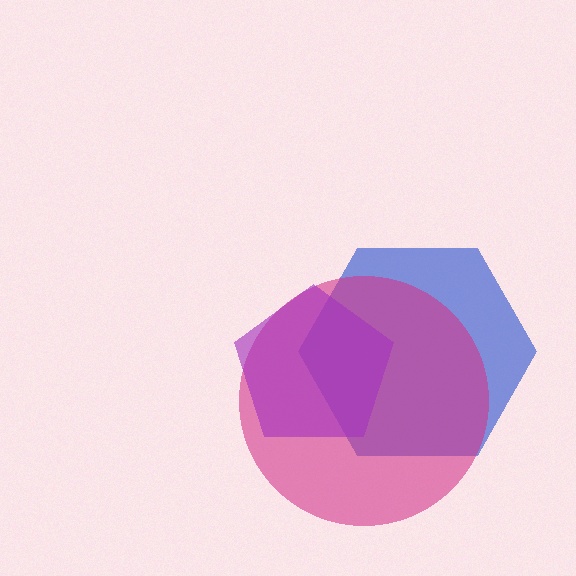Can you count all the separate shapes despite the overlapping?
Yes, there are 3 separate shapes.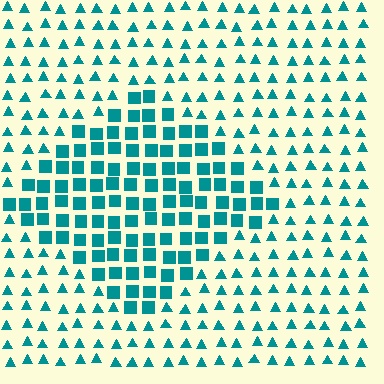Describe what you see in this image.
The image is filled with small teal elements arranged in a uniform grid. A diamond-shaped region contains squares, while the surrounding area contains triangles. The boundary is defined purely by the change in element shape.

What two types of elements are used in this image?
The image uses squares inside the diamond region and triangles outside it.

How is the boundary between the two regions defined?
The boundary is defined by a change in element shape: squares inside vs. triangles outside. All elements share the same color and spacing.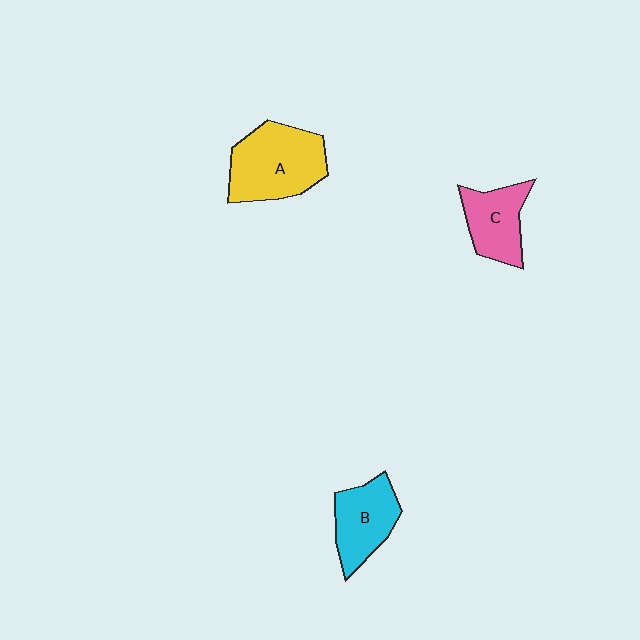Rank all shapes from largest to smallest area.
From largest to smallest: A (yellow), B (cyan), C (pink).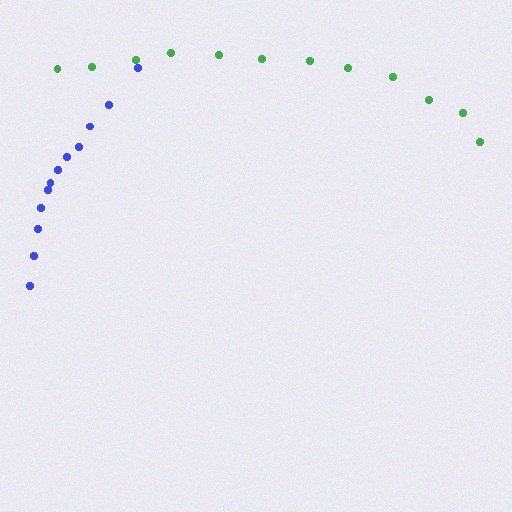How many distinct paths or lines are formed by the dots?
There are 2 distinct paths.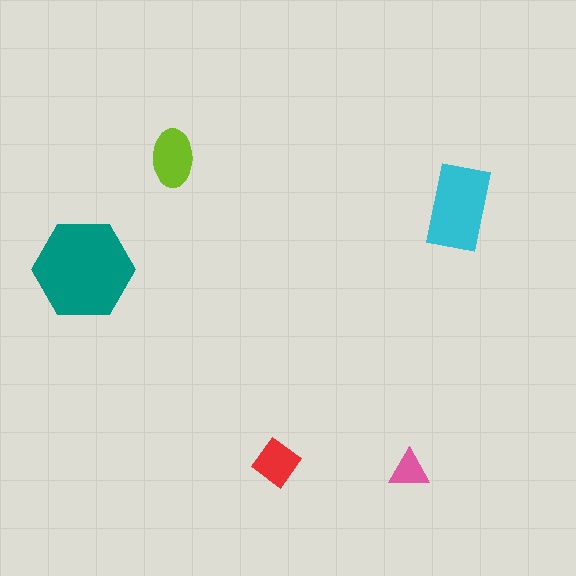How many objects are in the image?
There are 5 objects in the image.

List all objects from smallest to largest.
The pink triangle, the red diamond, the lime ellipse, the cyan rectangle, the teal hexagon.